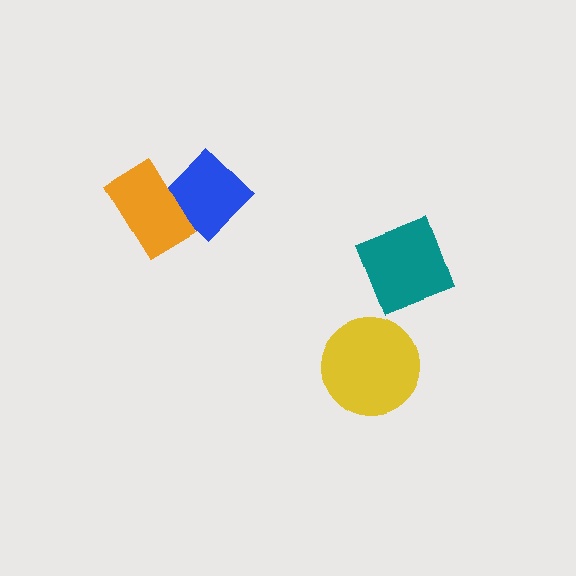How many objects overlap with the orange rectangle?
1 object overlaps with the orange rectangle.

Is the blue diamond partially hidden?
Yes, it is partially covered by another shape.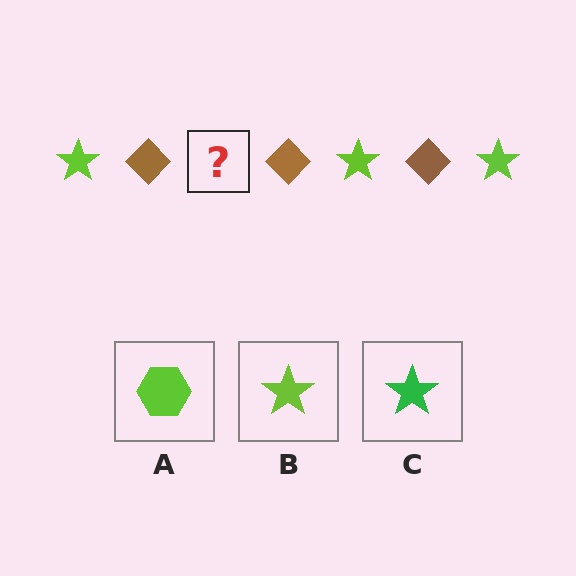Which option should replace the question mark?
Option B.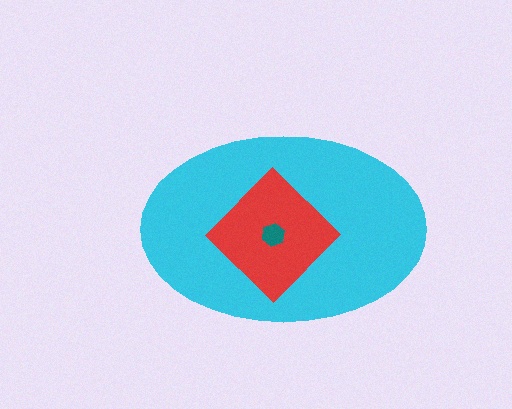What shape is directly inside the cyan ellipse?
The red diamond.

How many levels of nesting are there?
3.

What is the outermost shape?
The cyan ellipse.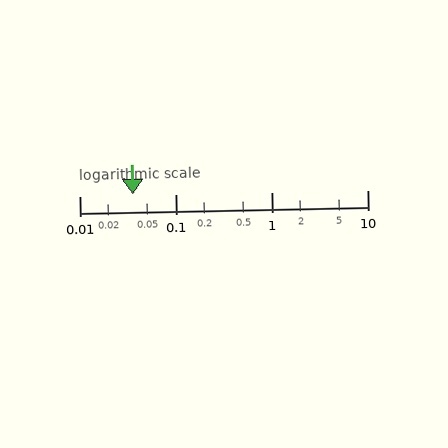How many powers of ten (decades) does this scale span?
The scale spans 3 decades, from 0.01 to 10.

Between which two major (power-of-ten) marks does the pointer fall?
The pointer is between 0.01 and 0.1.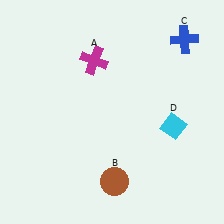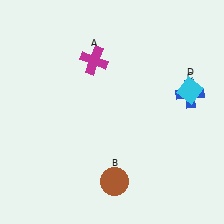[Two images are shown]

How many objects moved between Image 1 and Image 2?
2 objects moved between the two images.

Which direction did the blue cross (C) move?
The blue cross (C) moved down.